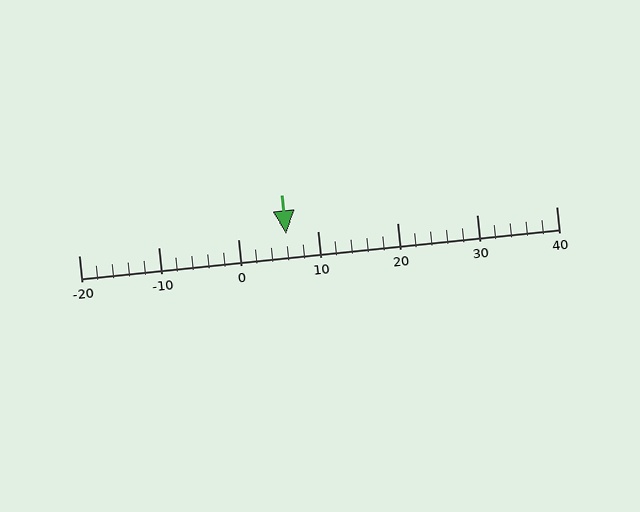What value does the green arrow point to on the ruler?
The green arrow points to approximately 6.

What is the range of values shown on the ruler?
The ruler shows values from -20 to 40.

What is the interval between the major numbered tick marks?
The major tick marks are spaced 10 units apart.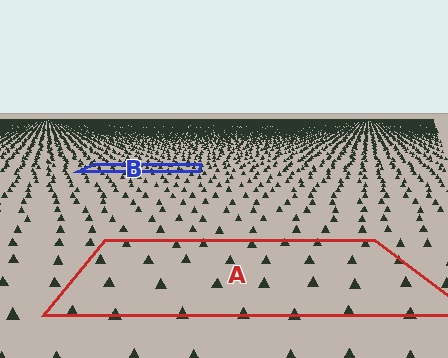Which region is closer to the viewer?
Region A is closer. The texture elements there are larger and more spread out.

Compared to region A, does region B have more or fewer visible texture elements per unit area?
Region B has more texture elements per unit area — they are packed more densely because it is farther away.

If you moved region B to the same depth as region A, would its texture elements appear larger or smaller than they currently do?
They would appear larger. At a closer depth, the same texture elements are projected at a bigger on-screen size.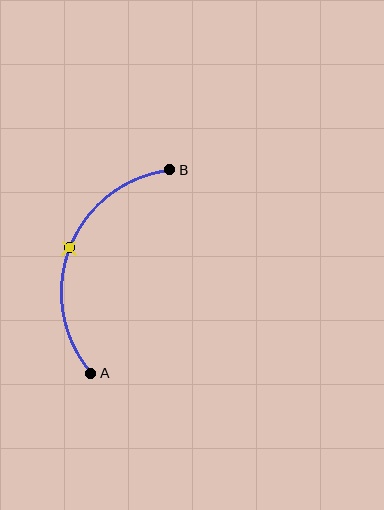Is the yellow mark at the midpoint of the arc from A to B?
Yes. The yellow mark lies on the arc at equal arc-length from both A and B — it is the arc midpoint.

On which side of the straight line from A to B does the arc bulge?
The arc bulges to the left of the straight line connecting A and B.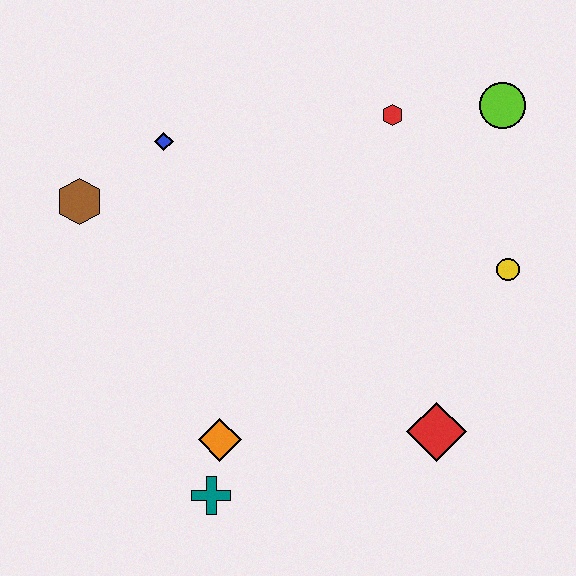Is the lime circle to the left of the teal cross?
No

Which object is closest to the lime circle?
The red hexagon is closest to the lime circle.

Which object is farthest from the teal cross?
The lime circle is farthest from the teal cross.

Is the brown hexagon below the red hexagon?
Yes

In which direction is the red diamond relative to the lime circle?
The red diamond is below the lime circle.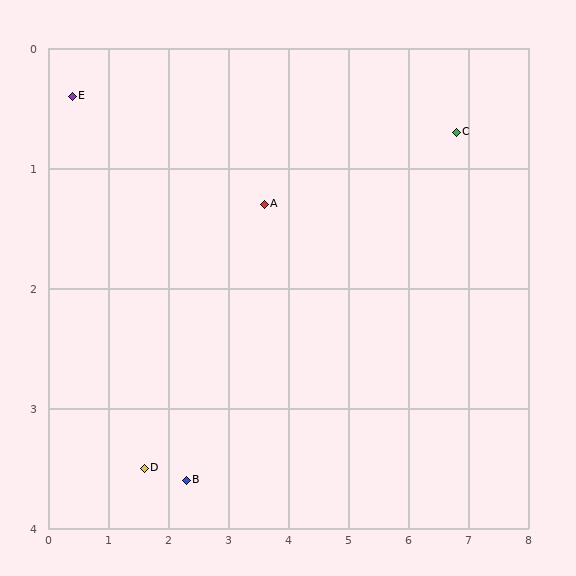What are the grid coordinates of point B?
Point B is at approximately (2.3, 3.6).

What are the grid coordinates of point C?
Point C is at approximately (6.8, 0.7).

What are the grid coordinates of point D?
Point D is at approximately (1.6, 3.5).